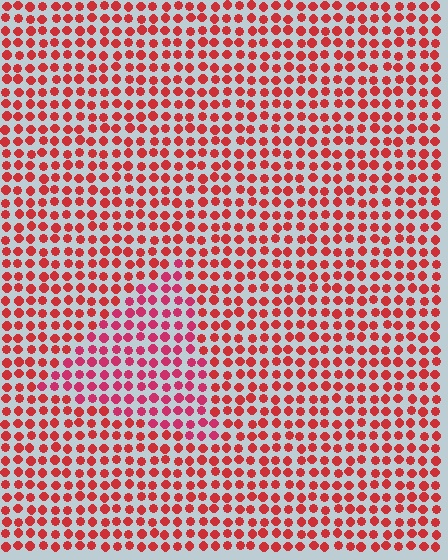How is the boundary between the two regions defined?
The boundary is defined purely by a slight shift in hue (about 21 degrees). Spacing, size, and orientation are identical on both sides.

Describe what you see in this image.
The image is filled with small red elements in a uniform arrangement. A triangle-shaped region is visible where the elements are tinted to a slightly different hue, forming a subtle color boundary.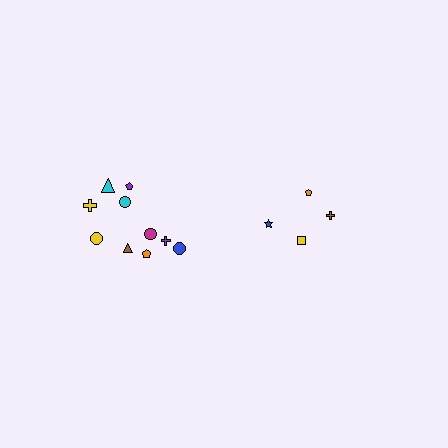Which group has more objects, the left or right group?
The left group.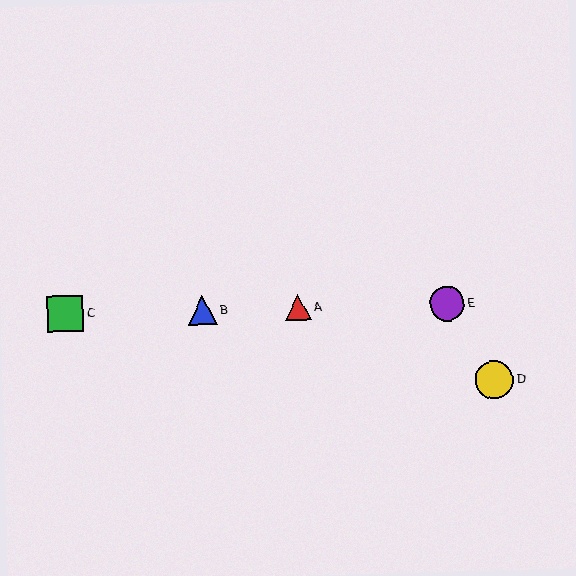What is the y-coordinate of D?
Object D is at y≈380.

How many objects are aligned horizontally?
4 objects (A, B, C, E) are aligned horizontally.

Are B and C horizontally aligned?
Yes, both are at y≈310.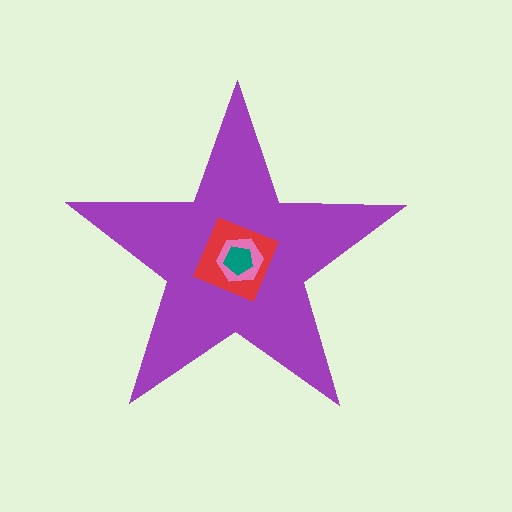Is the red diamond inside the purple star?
Yes.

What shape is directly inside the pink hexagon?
The teal pentagon.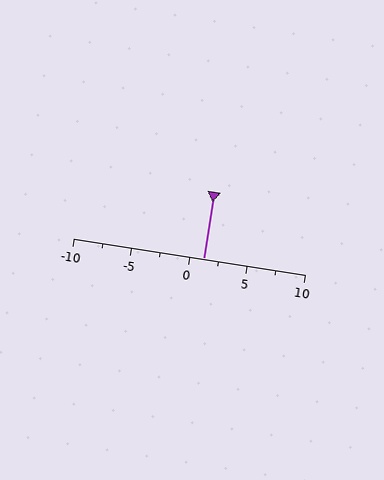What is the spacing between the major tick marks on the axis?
The major ticks are spaced 5 apart.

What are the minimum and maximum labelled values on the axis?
The axis runs from -10 to 10.